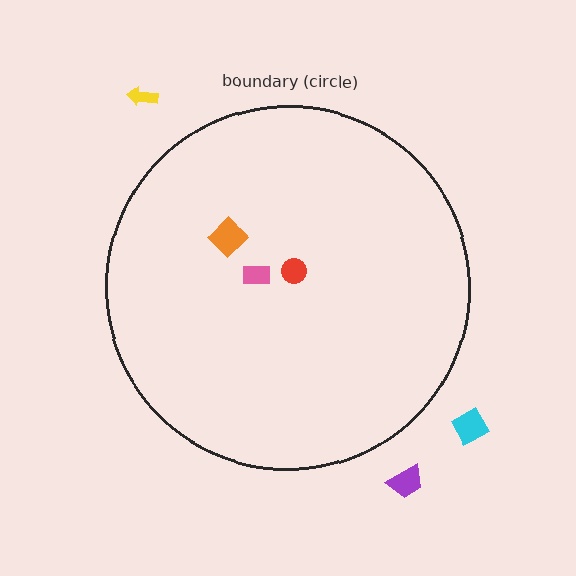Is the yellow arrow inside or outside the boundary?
Outside.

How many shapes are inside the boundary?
3 inside, 3 outside.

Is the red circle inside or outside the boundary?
Inside.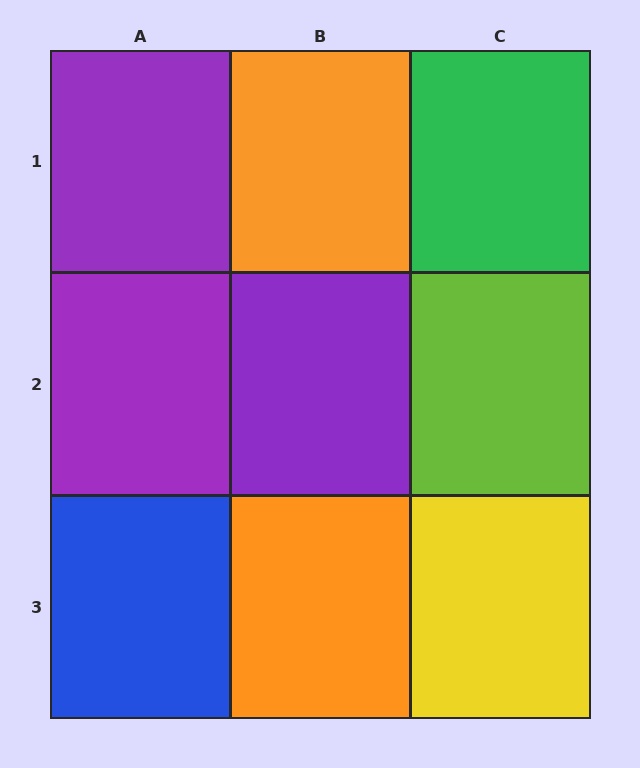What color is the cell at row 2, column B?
Purple.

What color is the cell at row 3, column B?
Orange.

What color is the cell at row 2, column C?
Lime.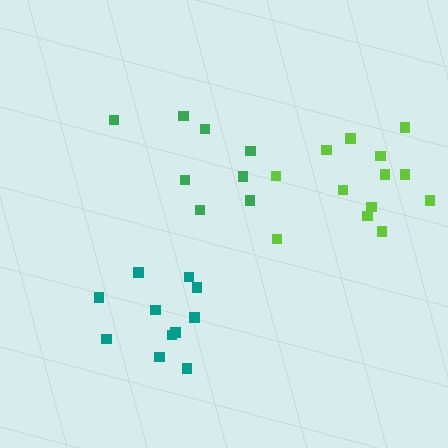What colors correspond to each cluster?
The clusters are colored: green, teal, lime.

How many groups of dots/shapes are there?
There are 3 groups.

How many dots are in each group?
Group 1: 8 dots, Group 2: 11 dots, Group 3: 13 dots (32 total).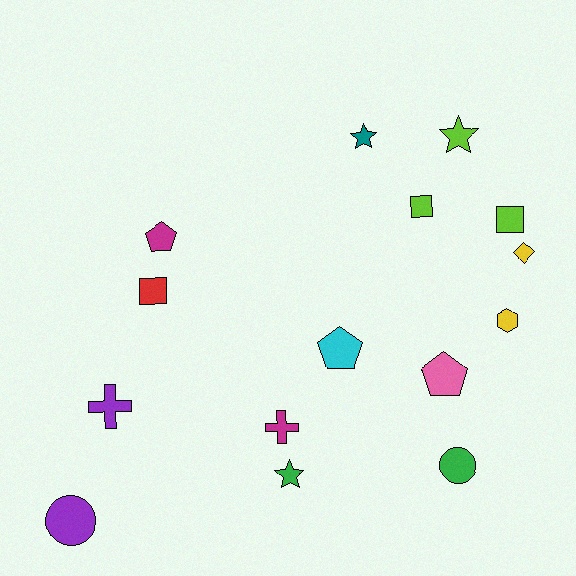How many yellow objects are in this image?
There are 2 yellow objects.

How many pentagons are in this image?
There are 3 pentagons.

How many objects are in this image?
There are 15 objects.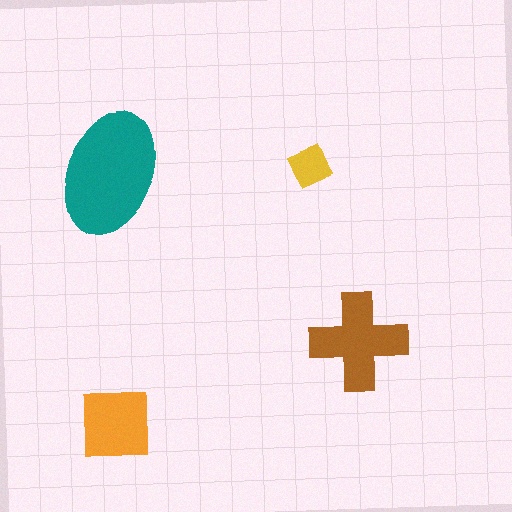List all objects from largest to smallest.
The teal ellipse, the brown cross, the orange square, the yellow diamond.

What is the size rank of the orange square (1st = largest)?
3rd.